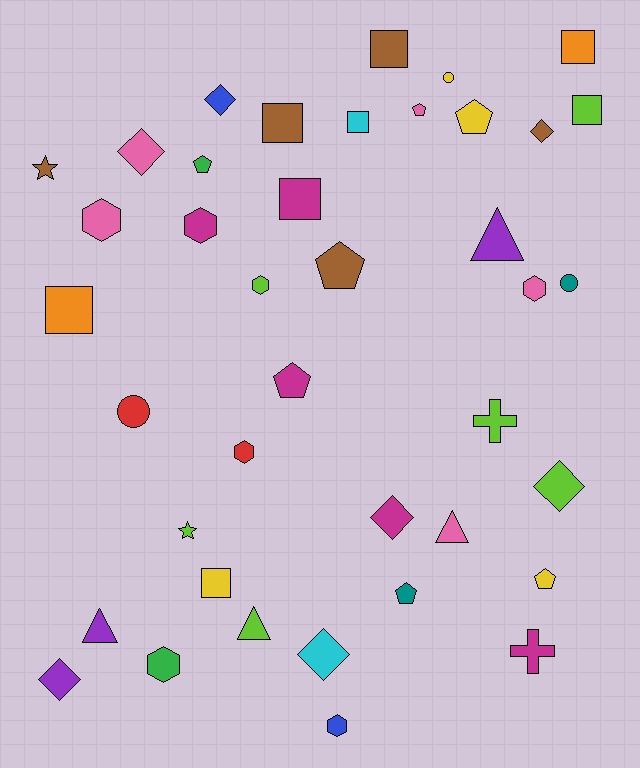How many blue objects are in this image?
There are 2 blue objects.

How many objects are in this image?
There are 40 objects.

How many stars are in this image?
There are 2 stars.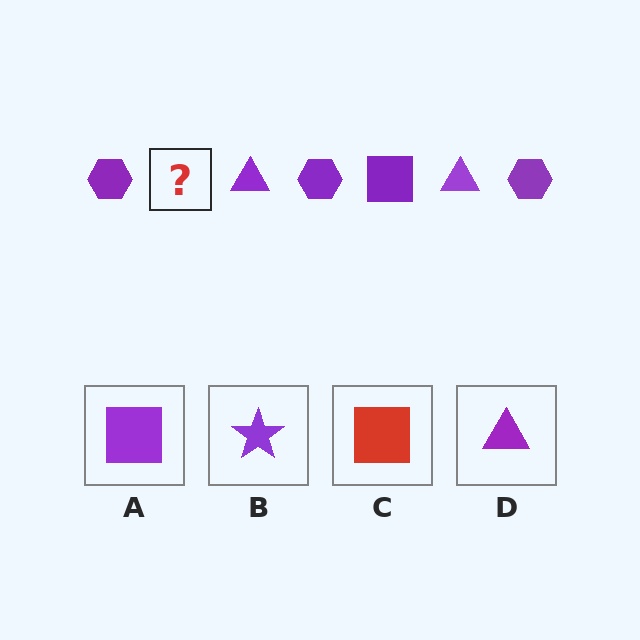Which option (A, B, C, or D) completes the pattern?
A.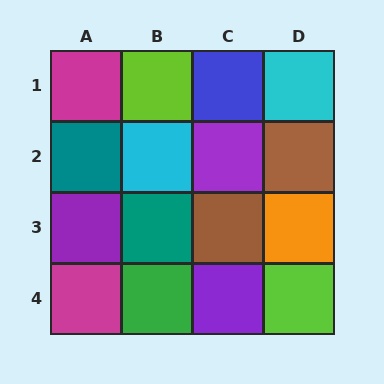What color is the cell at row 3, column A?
Purple.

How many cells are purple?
3 cells are purple.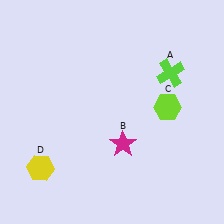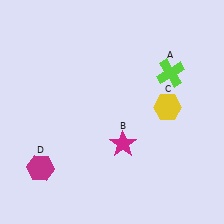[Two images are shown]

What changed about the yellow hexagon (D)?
In Image 1, D is yellow. In Image 2, it changed to magenta.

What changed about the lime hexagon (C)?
In Image 1, C is lime. In Image 2, it changed to yellow.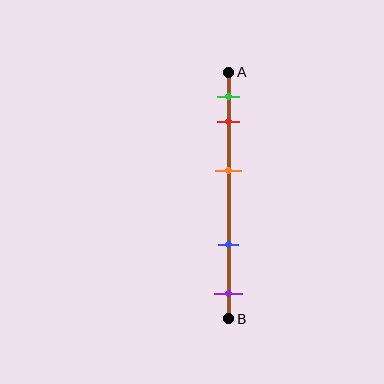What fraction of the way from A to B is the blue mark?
The blue mark is approximately 70% (0.7) of the way from A to B.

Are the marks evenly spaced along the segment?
No, the marks are not evenly spaced.